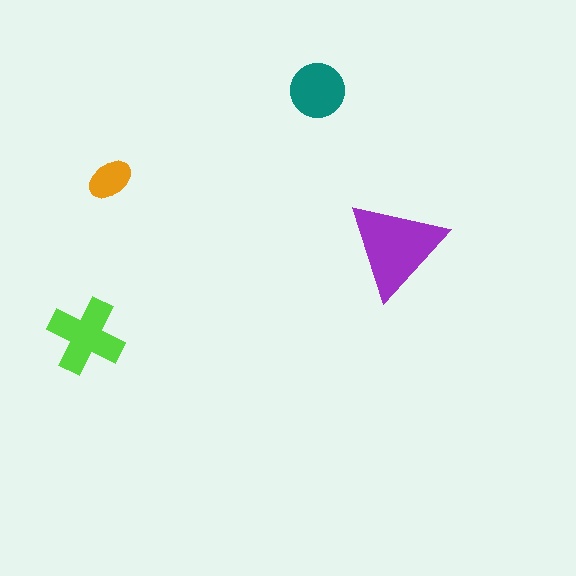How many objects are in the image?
There are 4 objects in the image.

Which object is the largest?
The purple triangle.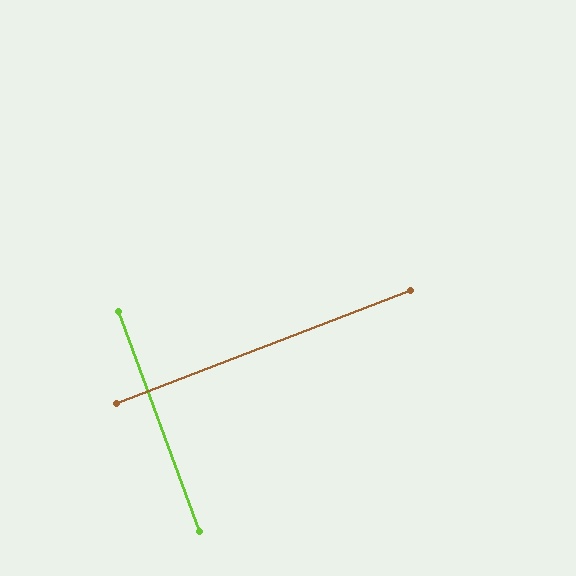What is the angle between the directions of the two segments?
Approximately 89 degrees.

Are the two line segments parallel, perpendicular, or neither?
Perpendicular — they meet at approximately 89°.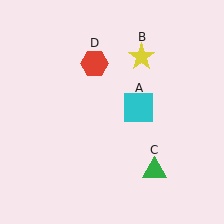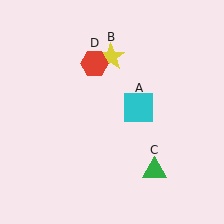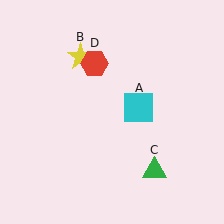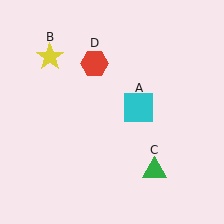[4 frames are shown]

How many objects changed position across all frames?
1 object changed position: yellow star (object B).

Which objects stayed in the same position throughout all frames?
Cyan square (object A) and green triangle (object C) and red hexagon (object D) remained stationary.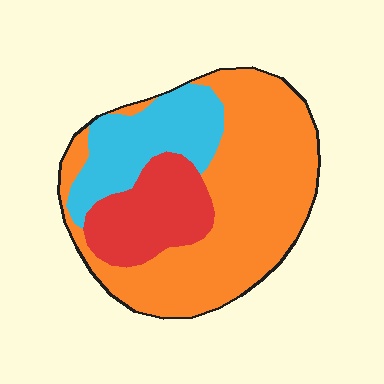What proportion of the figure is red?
Red takes up less than a quarter of the figure.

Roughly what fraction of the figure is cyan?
Cyan takes up less than a quarter of the figure.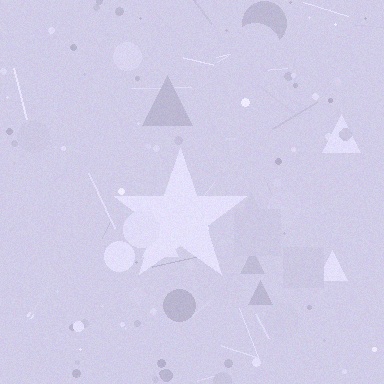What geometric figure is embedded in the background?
A star is embedded in the background.